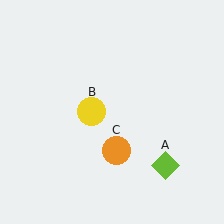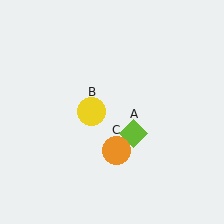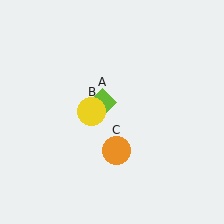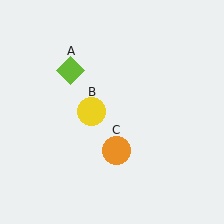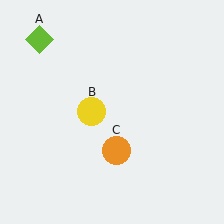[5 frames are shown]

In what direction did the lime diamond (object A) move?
The lime diamond (object A) moved up and to the left.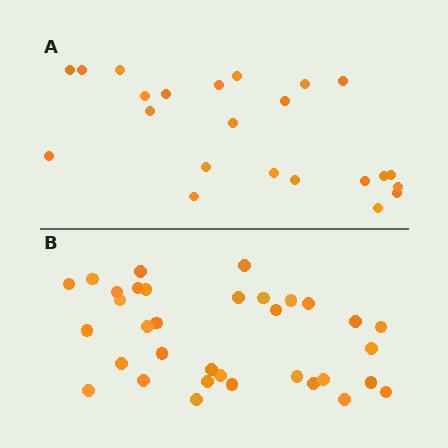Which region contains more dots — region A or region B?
Region B (the bottom region) has more dots.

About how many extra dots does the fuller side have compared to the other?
Region B has roughly 12 or so more dots than region A.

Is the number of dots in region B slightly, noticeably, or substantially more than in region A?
Region B has substantially more. The ratio is roughly 1.5 to 1.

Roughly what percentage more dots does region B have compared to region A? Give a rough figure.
About 50% more.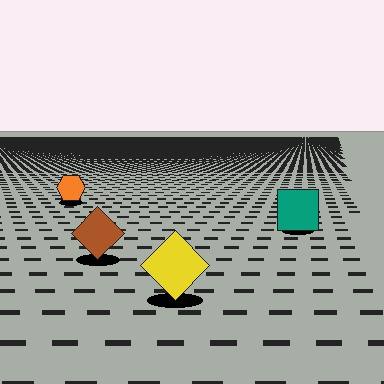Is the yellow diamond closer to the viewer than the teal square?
Yes. The yellow diamond is closer — you can tell from the texture gradient: the ground texture is coarser near it.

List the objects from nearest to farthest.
From nearest to farthest: the yellow diamond, the brown diamond, the teal square, the orange hexagon.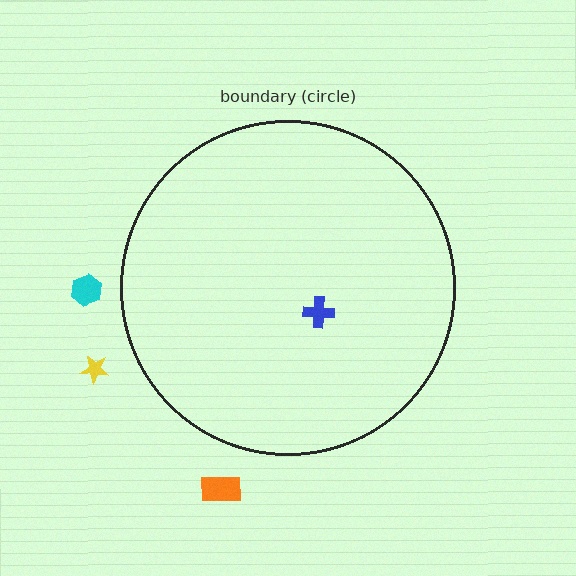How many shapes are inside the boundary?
1 inside, 3 outside.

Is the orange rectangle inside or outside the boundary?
Outside.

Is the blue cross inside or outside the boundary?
Inside.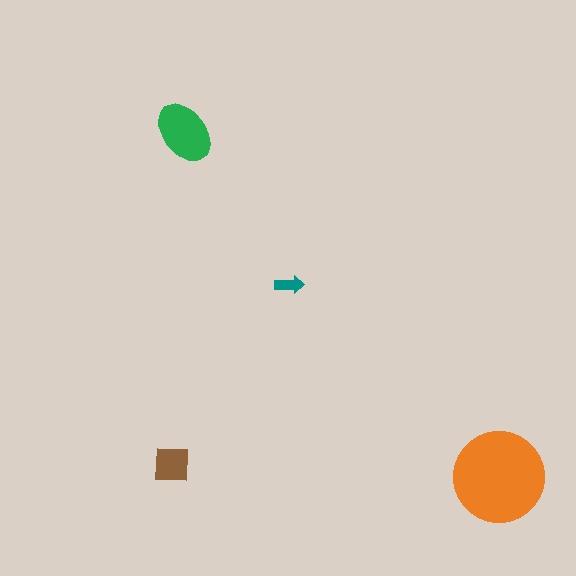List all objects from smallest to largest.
The teal arrow, the brown square, the green ellipse, the orange circle.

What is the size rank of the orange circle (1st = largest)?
1st.